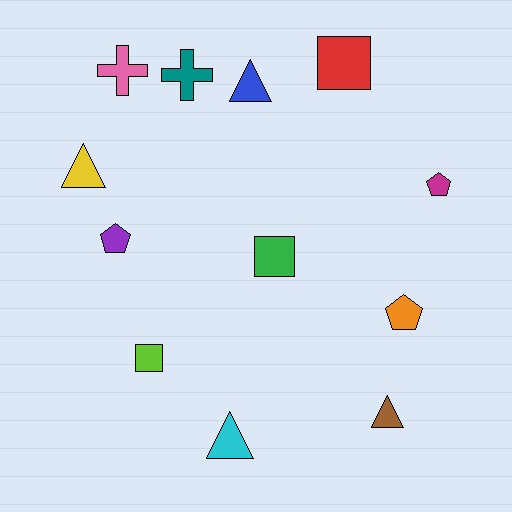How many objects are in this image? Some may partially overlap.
There are 12 objects.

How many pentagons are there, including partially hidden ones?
There are 3 pentagons.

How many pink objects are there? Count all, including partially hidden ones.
There is 1 pink object.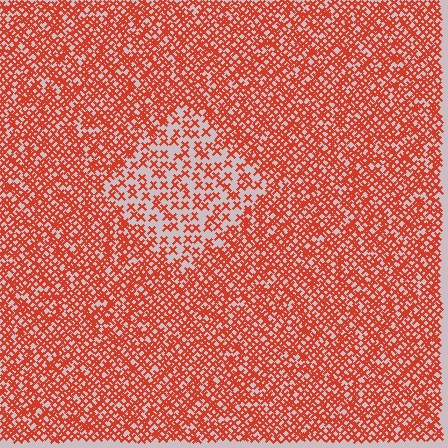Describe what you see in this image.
The image contains small red elements arranged at two different densities. A diamond-shaped region is visible where the elements are less densely packed than the surrounding area.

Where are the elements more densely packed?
The elements are more densely packed outside the diamond boundary.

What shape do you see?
I see a diamond.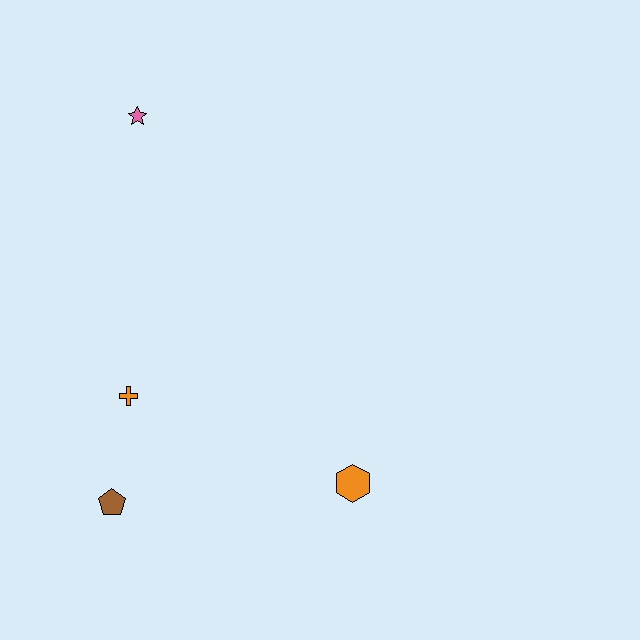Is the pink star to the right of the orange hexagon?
No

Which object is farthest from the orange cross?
The pink star is farthest from the orange cross.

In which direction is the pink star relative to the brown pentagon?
The pink star is above the brown pentagon.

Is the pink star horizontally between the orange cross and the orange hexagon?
Yes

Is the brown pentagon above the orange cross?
No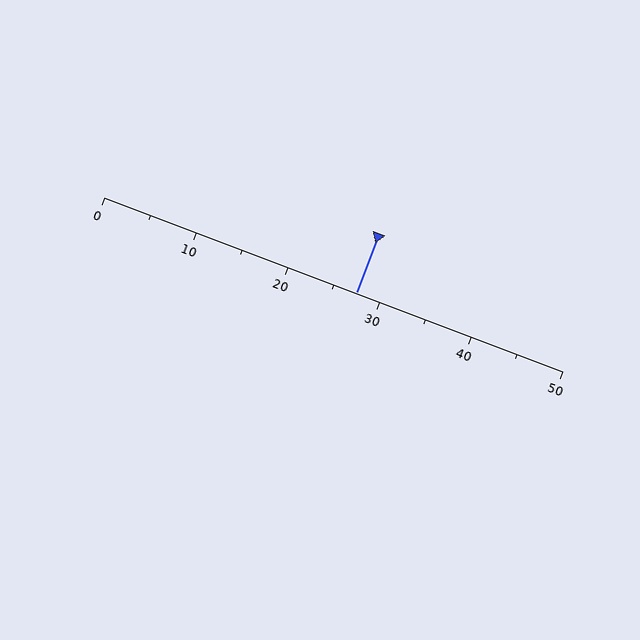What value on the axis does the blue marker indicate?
The marker indicates approximately 27.5.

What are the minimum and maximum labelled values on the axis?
The axis runs from 0 to 50.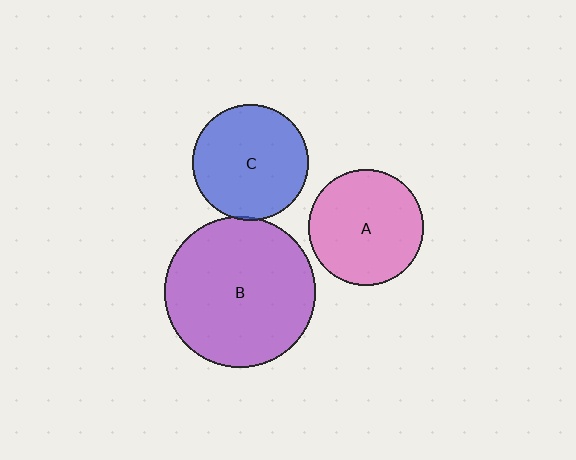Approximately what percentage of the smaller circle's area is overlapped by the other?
Approximately 5%.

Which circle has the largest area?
Circle B (purple).